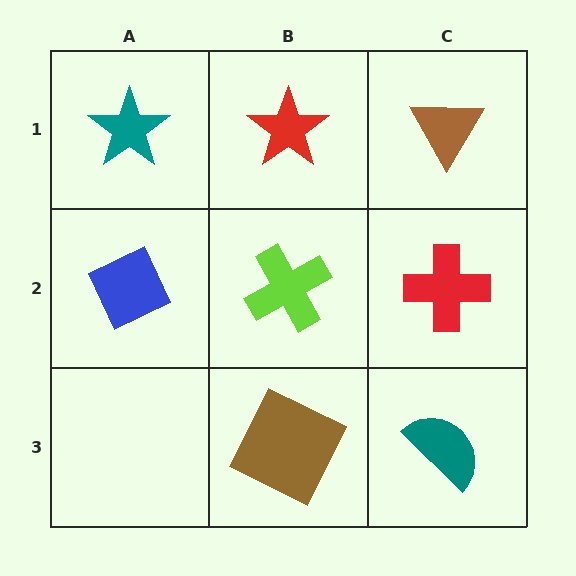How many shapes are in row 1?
3 shapes.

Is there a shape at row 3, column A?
No, that cell is empty.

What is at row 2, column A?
A blue diamond.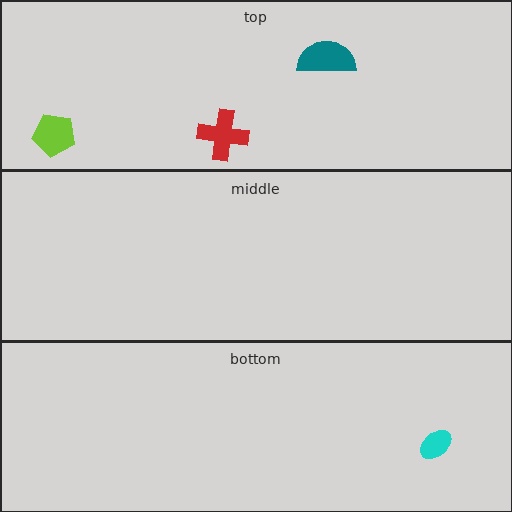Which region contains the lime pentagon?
The top region.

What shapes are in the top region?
The teal semicircle, the red cross, the lime pentagon.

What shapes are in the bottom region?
The cyan ellipse.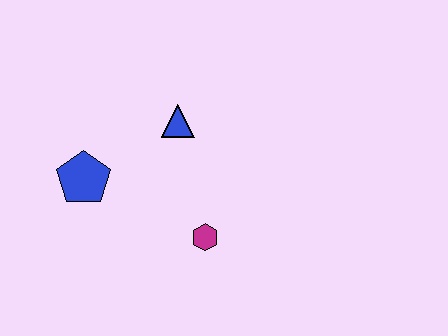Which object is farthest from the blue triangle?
The magenta hexagon is farthest from the blue triangle.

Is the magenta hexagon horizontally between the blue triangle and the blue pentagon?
No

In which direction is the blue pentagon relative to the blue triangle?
The blue pentagon is to the left of the blue triangle.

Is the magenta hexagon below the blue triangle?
Yes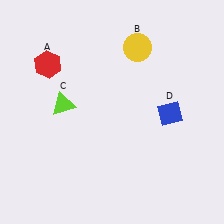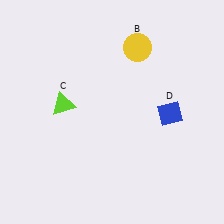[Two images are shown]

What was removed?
The red hexagon (A) was removed in Image 2.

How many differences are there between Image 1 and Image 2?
There is 1 difference between the two images.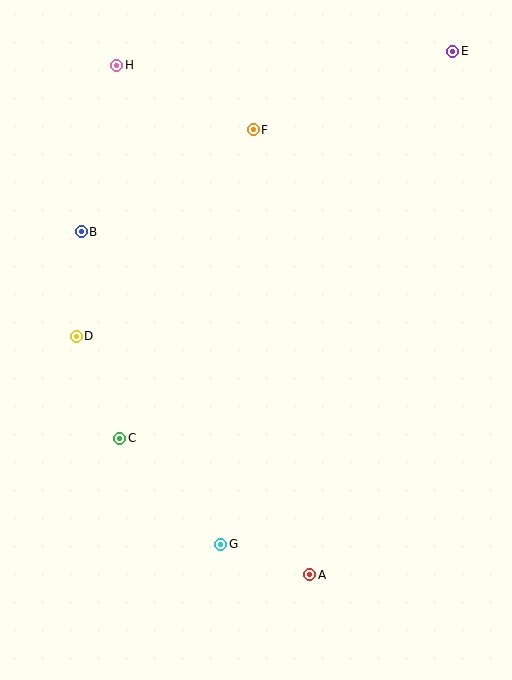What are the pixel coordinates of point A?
Point A is at (310, 575).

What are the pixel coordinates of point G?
Point G is at (221, 544).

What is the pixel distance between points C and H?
The distance between C and H is 373 pixels.